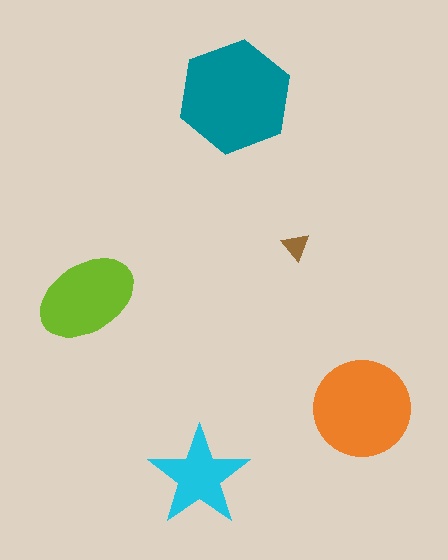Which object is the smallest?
The brown triangle.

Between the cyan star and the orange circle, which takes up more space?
The orange circle.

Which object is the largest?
The teal hexagon.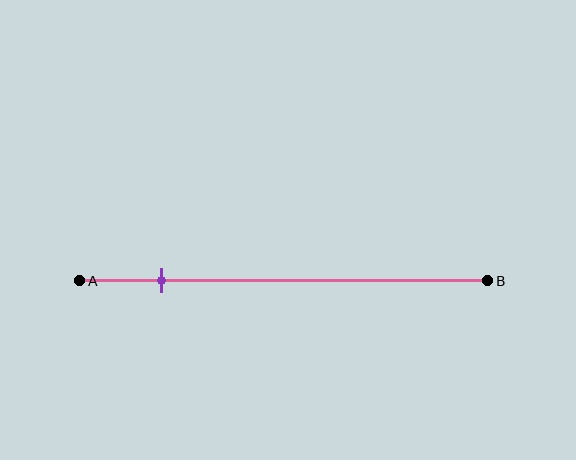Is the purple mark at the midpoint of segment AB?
No, the mark is at about 20% from A, not at the 50% midpoint.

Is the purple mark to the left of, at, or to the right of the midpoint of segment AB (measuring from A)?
The purple mark is to the left of the midpoint of segment AB.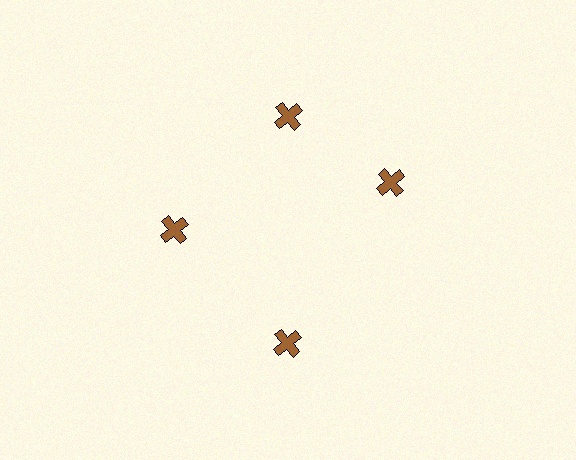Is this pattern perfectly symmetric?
No. The 4 brown crosses are arranged in a ring, but one element near the 3 o'clock position is rotated out of alignment along the ring, breaking the 4-fold rotational symmetry.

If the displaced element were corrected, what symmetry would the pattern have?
It would have 4-fold rotational symmetry — the pattern would map onto itself every 90 degrees.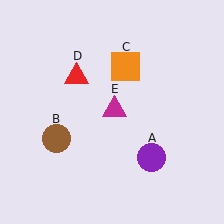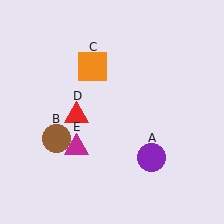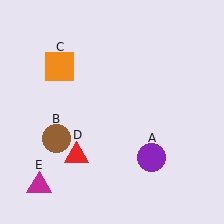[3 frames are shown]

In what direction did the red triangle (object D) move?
The red triangle (object D) moved down.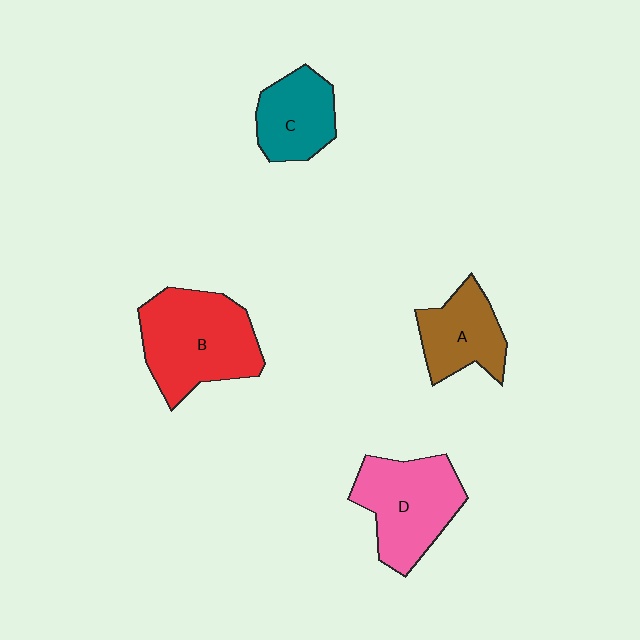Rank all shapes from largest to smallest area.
From largest to smallest: B (red), D (pink), A (brown), C (teal).